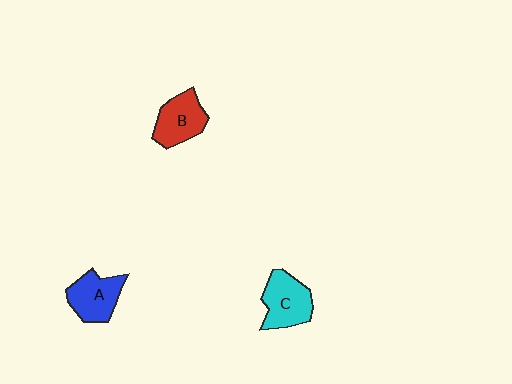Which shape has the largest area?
Shape C (cyan).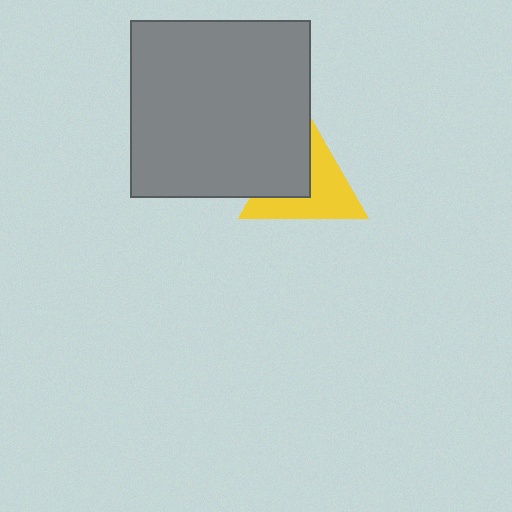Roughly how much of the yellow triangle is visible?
About half of it is visible (roughly 58%).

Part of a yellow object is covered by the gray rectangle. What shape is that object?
It is a triangle.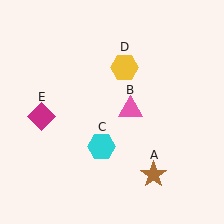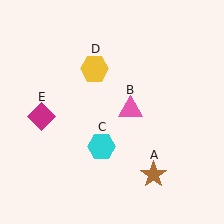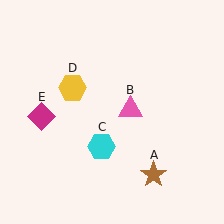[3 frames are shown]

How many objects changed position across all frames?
1 object changed position: yellow hexagon (object D).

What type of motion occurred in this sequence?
The yellow hexagon (object D) rotated counterclockwise around the center of the scene.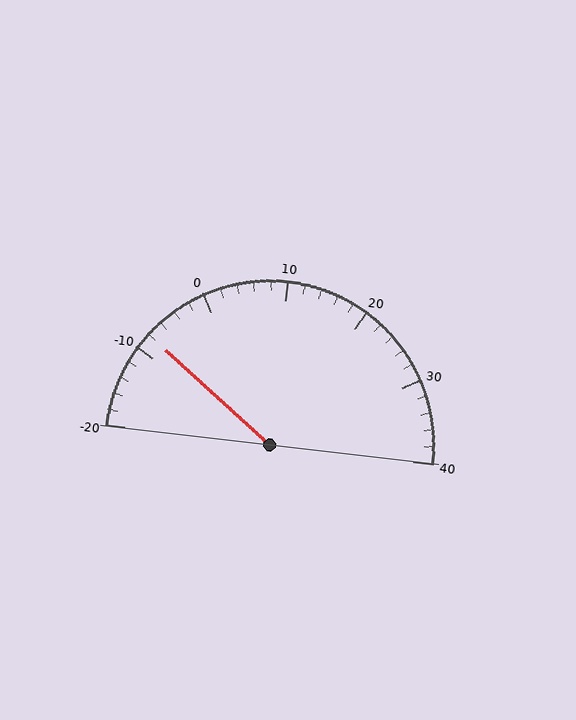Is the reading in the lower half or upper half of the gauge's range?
The reading is in the lower half of the range (-20 to 40).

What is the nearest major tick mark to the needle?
The nearest major tick mark is -10.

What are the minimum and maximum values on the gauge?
The gauge ranges from -20 to 40.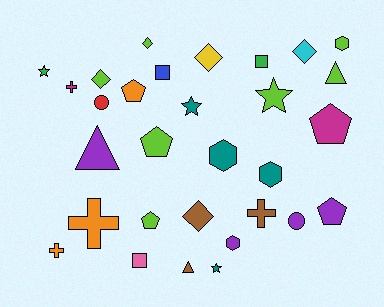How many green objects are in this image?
There are 2 green objects.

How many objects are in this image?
There are 30 objects.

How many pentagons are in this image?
There are 5 pentagons.